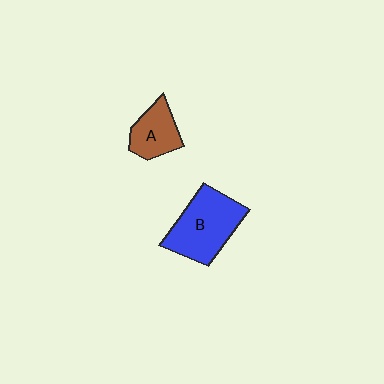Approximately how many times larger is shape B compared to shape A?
Approximately 1.8 times.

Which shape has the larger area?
Shape B (blue).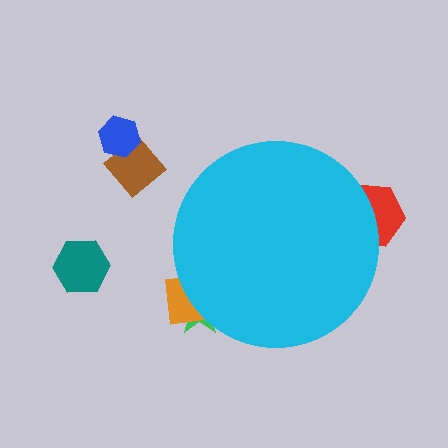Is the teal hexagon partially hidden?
No, the teal hexagon is fully visible.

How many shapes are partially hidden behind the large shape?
3 shapes are partially hidden.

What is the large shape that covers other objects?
A cyan circle.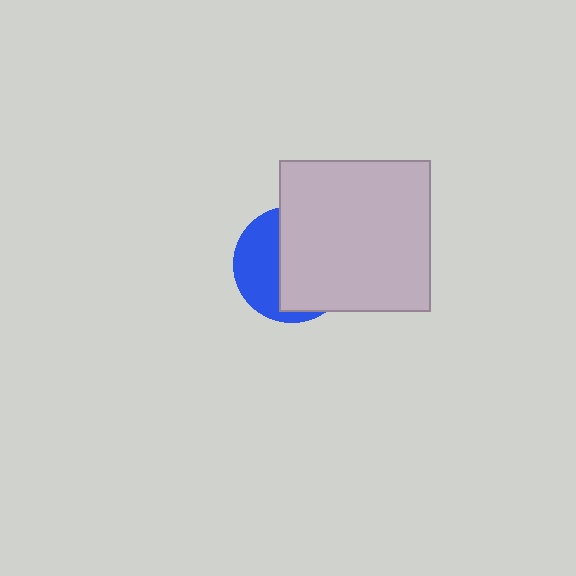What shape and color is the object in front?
The object in front is a light gray square.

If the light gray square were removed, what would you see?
You would see the complete blue circle.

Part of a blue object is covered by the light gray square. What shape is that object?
It is a circle.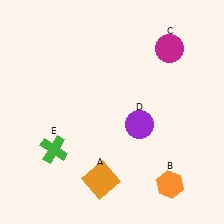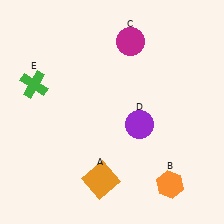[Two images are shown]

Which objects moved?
The objects that moved are: the magenta circle (C), the green cross (E).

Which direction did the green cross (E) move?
The green cross (E) moved up.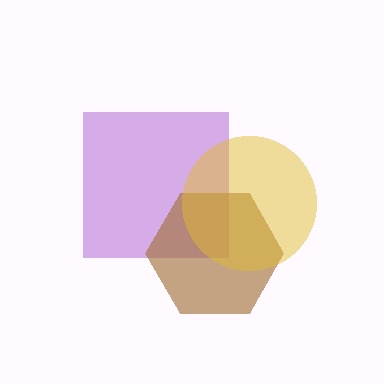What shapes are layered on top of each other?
The layered shapes are: a purple square, a brown hexagon, a yellow circle.